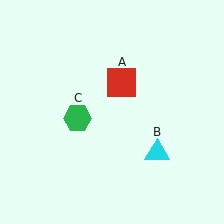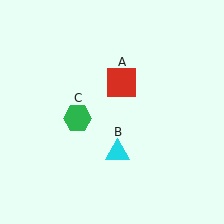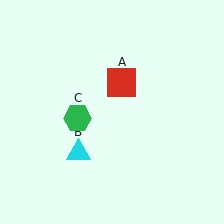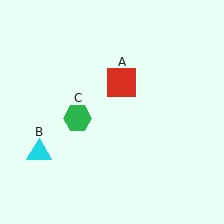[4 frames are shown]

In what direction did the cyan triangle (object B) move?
The cyan triangle (object B) moved left.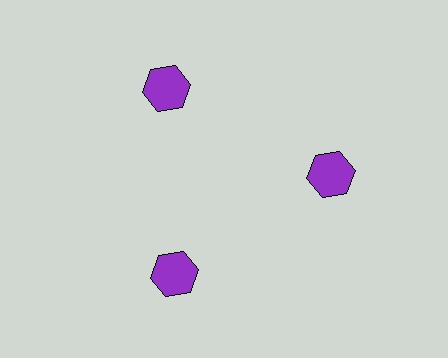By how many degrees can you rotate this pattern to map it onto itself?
The pattern maps onto itself every 120 degrees of rotation.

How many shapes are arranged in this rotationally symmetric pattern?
There are 3 shapes, arranged in 3 groups of 1.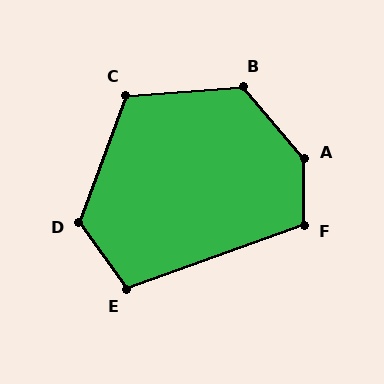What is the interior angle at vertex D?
Approximately 124 degrees (obtuse).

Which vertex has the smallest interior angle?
E, at approximately 106 degrees.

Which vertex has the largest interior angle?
A, at approximately 140 degrees.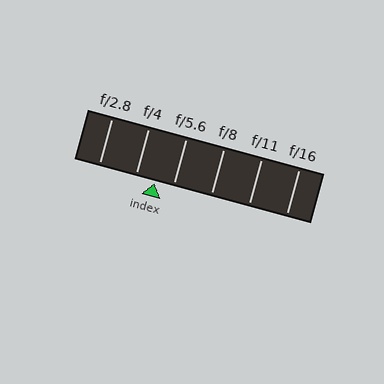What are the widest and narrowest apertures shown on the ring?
The widest aperture shown is f/2.8 and the narrowest is f/16.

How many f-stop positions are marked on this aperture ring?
There are 6 f-stop positions marked.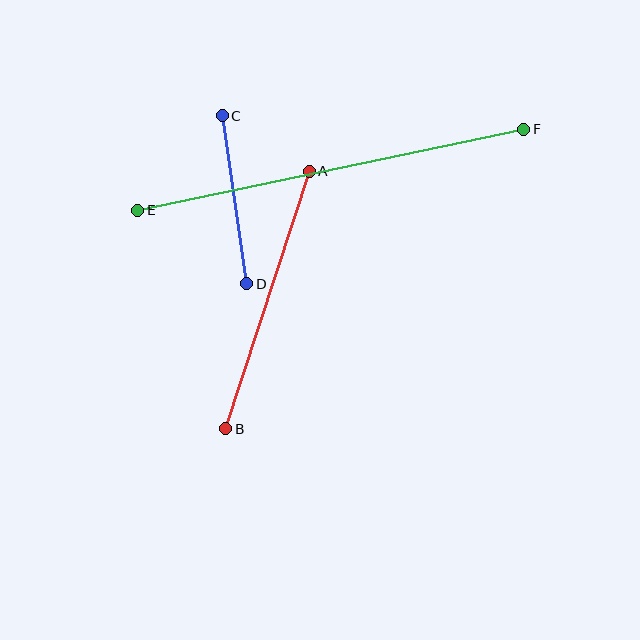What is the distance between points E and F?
The distance is approximately 395 pixels.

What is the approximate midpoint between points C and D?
The midpoint is at approximately (235, 200) pixels.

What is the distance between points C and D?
The distance is approximately 170 pixels.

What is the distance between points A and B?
The distance is approximately 271 pixels.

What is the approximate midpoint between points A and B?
The midpoint is at approximately (267, 300) pixels.